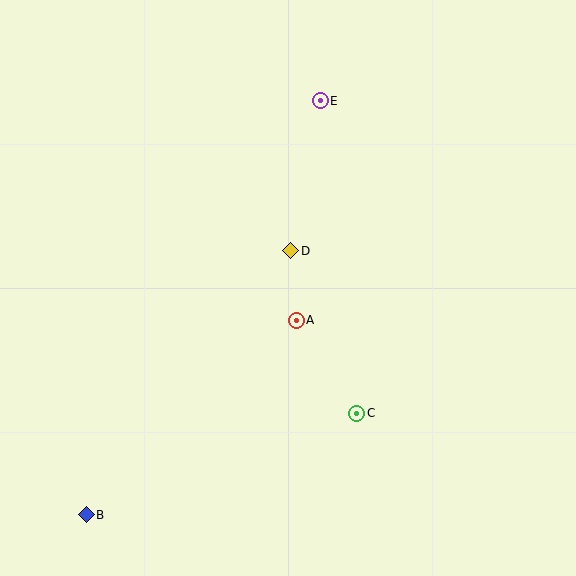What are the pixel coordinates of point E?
Point E is at (320, 101).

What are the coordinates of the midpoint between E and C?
The midpoint between E and C is at (338, 257).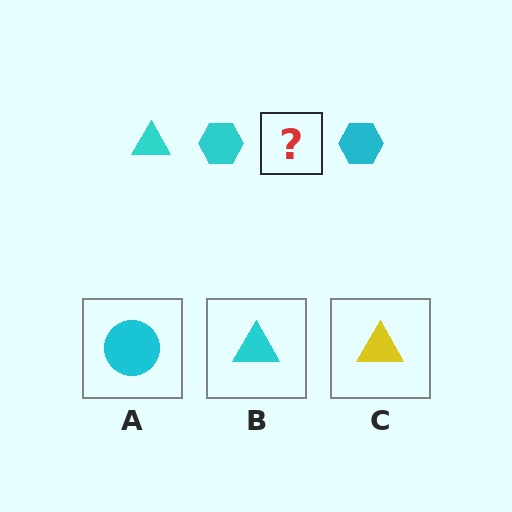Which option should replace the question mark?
Option B.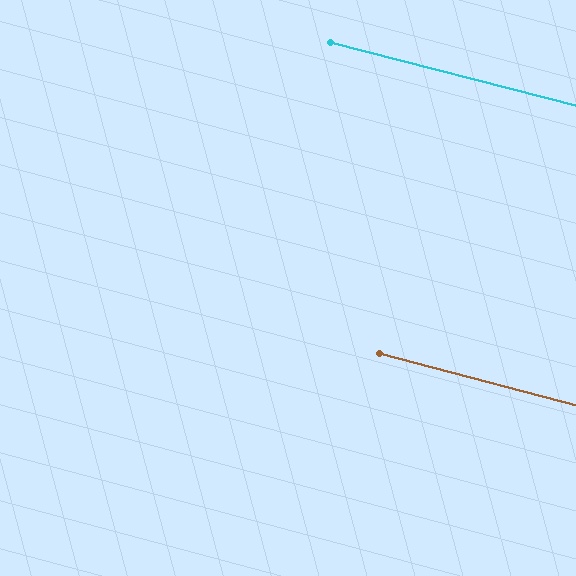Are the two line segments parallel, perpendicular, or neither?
Parallel — their directions differ by only 0.3°.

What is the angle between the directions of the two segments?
Approximately 0 degrees.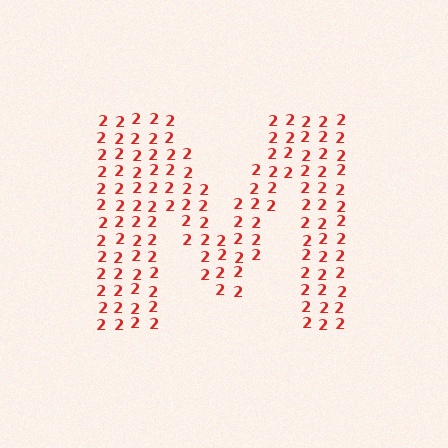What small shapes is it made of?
It is made of small digit 2's.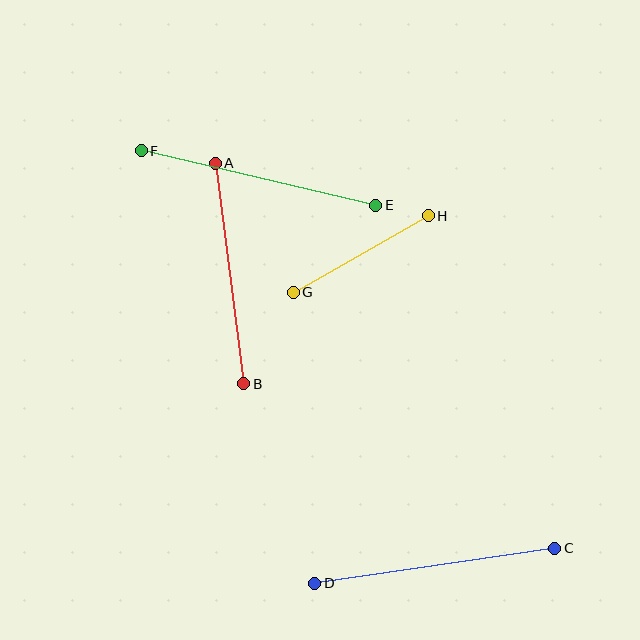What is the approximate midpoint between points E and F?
The midpoint is at approximately (259, 178) pixels.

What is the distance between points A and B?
The distance is approximately 223 pixels.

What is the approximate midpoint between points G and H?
The midpoint is at approximately (361, 254) pixels.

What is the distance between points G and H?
The distance is approximately 155 pixels.